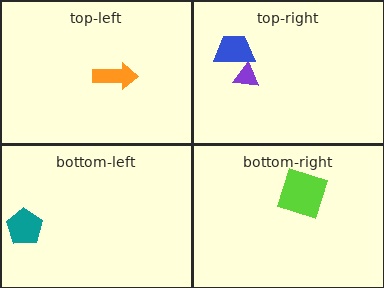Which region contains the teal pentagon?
The bottom-left region.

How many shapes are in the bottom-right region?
1.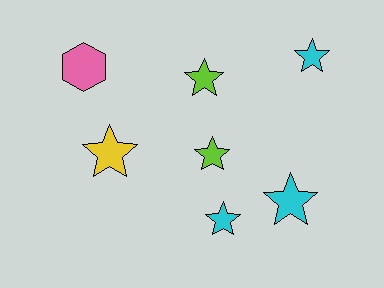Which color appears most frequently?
Cyan, with 3 objects.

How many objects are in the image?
There are 7 objects.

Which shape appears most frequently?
Star, with 6 objects.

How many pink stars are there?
There are no pink stars.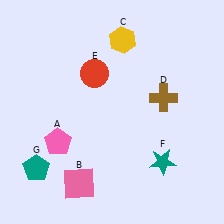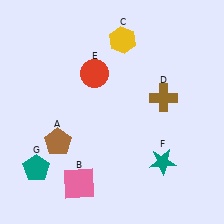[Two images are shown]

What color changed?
The pentagon (A) changed from pink in Image 1 to brown in Image 2.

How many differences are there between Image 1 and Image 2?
There is 1 difference between the two images.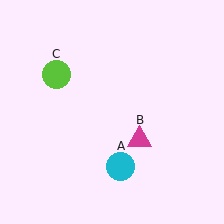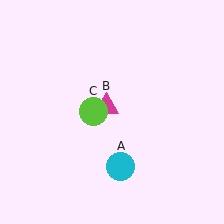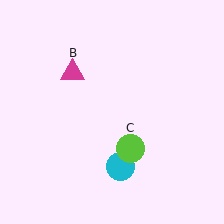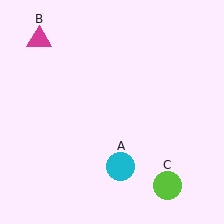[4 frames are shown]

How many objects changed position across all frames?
2 objects changed position: magenta triangle (object B), lime circle (object C).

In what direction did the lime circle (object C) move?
The lime circle (object C) moved down and to the right.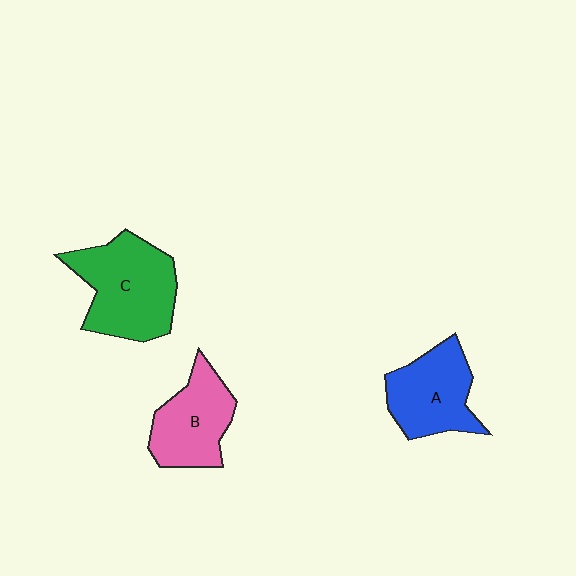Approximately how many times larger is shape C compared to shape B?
Approximately 1.4 times.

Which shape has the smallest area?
Shape B (pink).